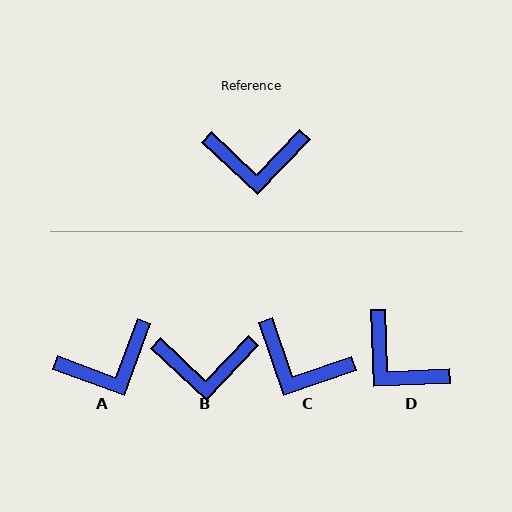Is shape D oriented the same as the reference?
No, it is off by about 44 degrees.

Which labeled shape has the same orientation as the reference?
B.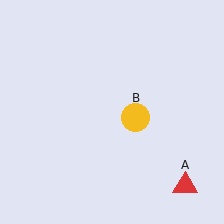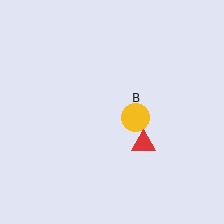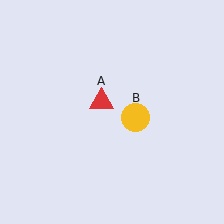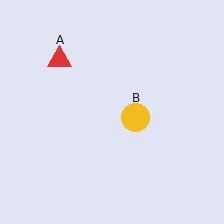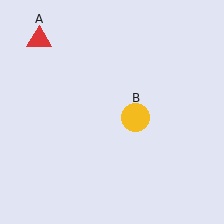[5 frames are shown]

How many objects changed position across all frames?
1 object changed position: red triangle (object A).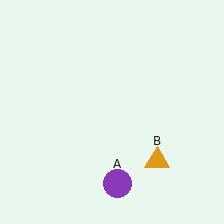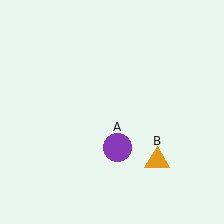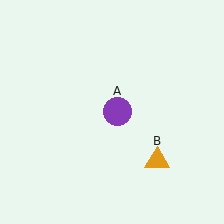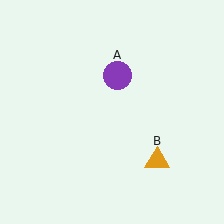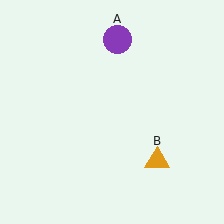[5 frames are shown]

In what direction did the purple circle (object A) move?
The purple circle (object A) moved up.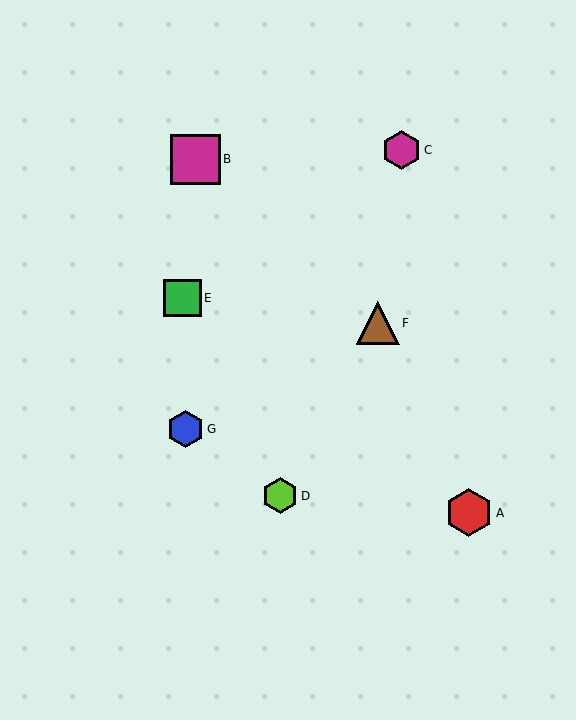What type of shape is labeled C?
Shape C is a magenta hexagon.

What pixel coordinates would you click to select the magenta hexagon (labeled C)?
Click at (402, 150) to select the magenta hexagon C.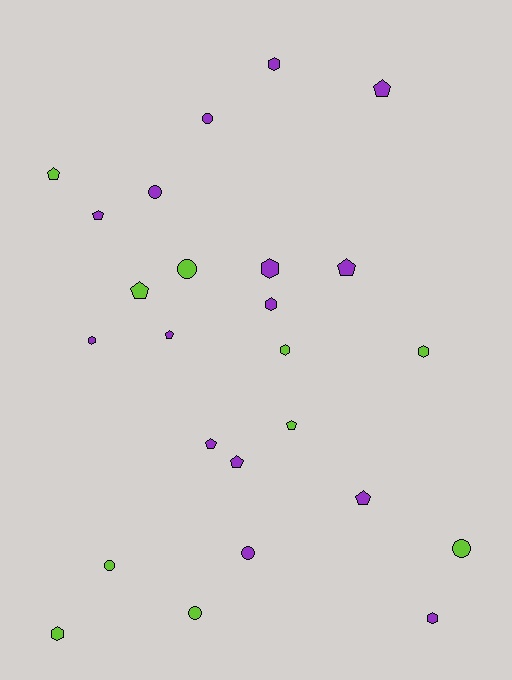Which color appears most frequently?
Purple, with 15 objects.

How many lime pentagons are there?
There are 3 lime pentagons.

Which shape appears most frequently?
Pentagon, with 10 objects.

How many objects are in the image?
There are 25 objects.